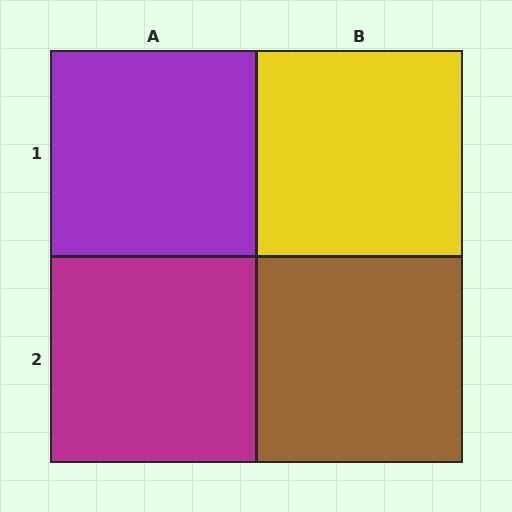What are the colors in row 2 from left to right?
Magenta, brown.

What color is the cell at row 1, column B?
Yellow.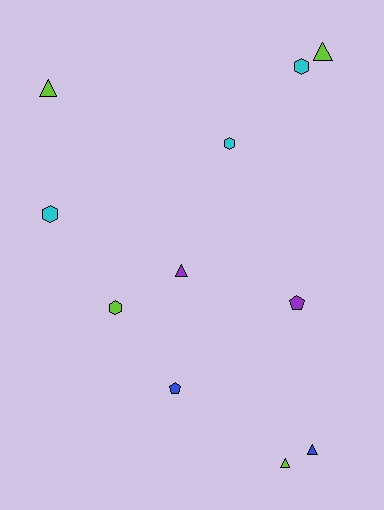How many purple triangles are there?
There is 1 purple triangle.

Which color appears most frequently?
Lime, with 4 objects.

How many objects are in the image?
There are 11 objects.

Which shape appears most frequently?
Triangle, with 5 objects.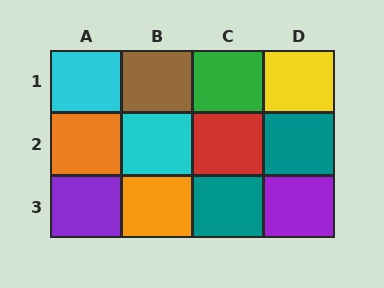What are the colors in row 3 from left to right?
Purple, orange, teal, purple.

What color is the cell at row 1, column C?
Green.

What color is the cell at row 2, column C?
Red.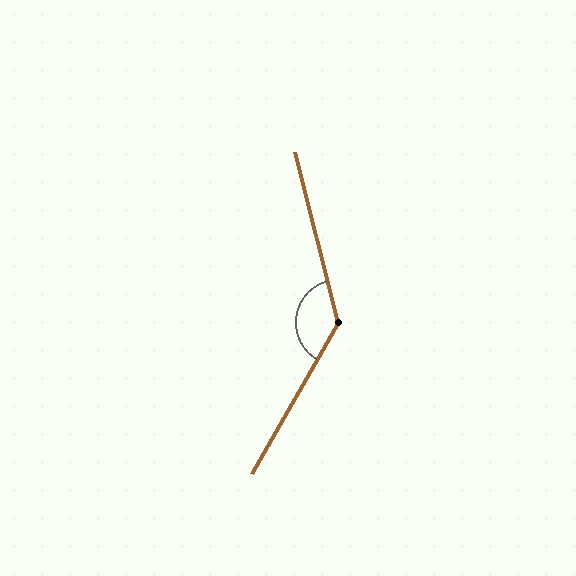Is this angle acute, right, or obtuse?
It is obtuse.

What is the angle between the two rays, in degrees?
Approximately 136 degrees.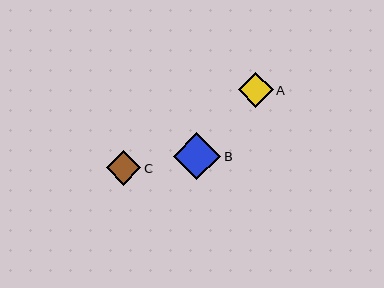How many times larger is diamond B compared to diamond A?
Diamond B is approximately 1.4 times the size of diamond A.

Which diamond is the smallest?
Diamond C is the smallest with a size of approximately 34 pixels.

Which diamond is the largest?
Diamond B is the largest with a size of approximately 47 pixels.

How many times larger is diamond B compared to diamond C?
Diamond B is approximately 1.4 times the size of diamond C.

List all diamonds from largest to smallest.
From largest to smallest: B, A, C.